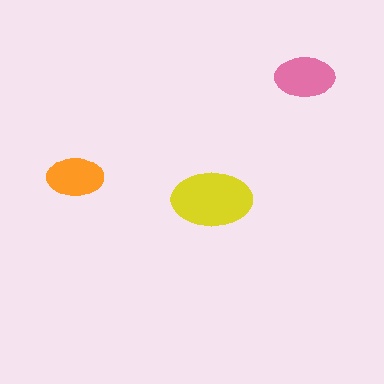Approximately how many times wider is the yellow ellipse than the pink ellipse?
About 1.5 times wider.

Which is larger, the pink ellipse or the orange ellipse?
The pink one.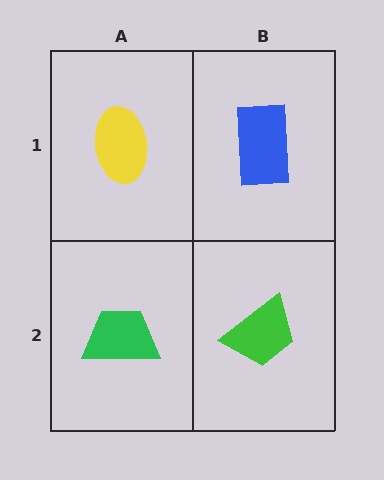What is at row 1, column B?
A blue rectangle.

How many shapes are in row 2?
2 shapes.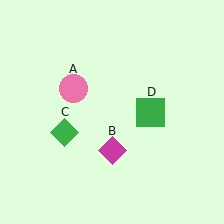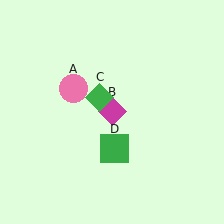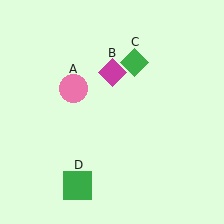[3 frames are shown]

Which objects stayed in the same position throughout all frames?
Pink circle (object A) remained stationary.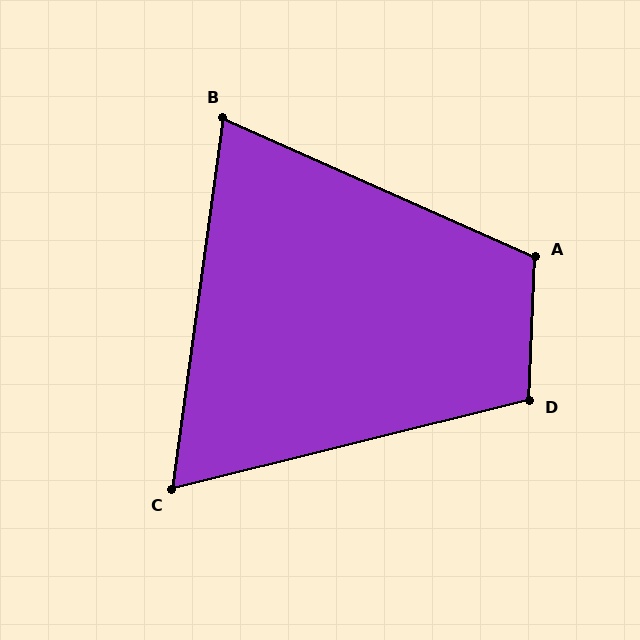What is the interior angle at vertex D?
Approximately 106 degrees (obtuse).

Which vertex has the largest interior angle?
A, at approximately 112 degrees.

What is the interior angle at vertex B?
Approximately 74 degrees (acute).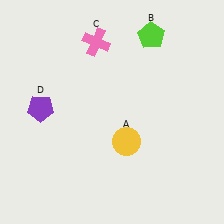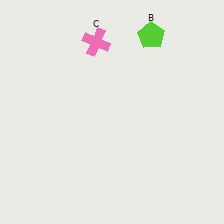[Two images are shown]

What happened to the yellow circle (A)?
The yellow circle (A) was removed in Image 2. It was in the bottom-right area of Image 1.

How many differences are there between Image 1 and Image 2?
There are 2 differences between the two images.